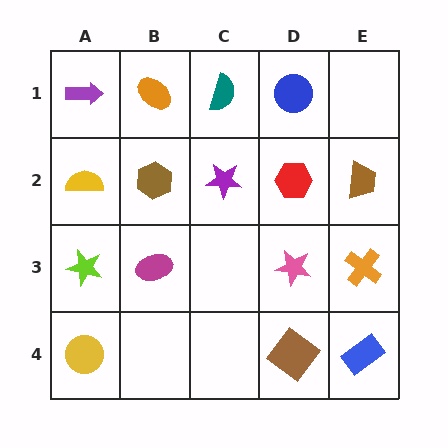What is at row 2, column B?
A brown hexagon.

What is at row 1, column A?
A purple arrow.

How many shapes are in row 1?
4 shapes.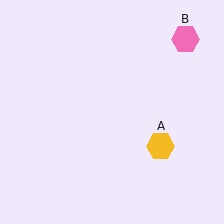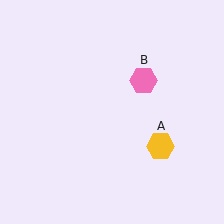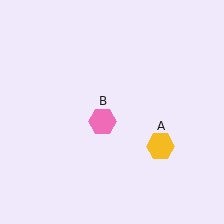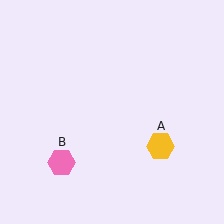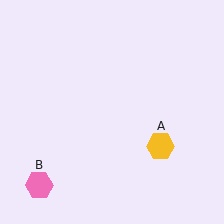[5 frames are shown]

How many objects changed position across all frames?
1 object changed position: pink hexagon (object B).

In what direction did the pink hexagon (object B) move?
The pink hexagon (object B) moved down and to the left.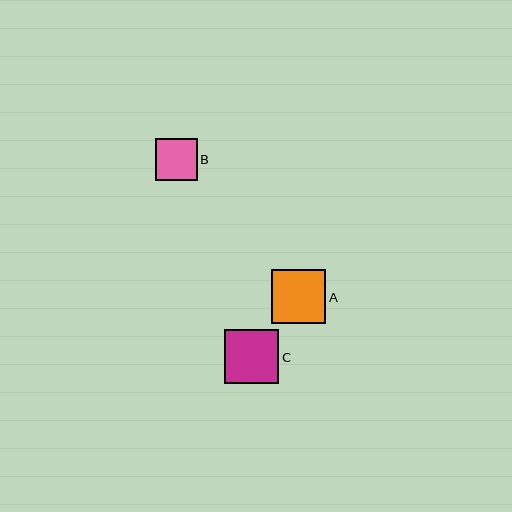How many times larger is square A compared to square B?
Square A is approximately 1.3 times the size of square B.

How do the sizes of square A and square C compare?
Square A and square C are approximately the same size.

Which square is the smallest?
Square B is the smallest with a size of approximately 42 pixels.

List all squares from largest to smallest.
From largest to smallest: A, C, B.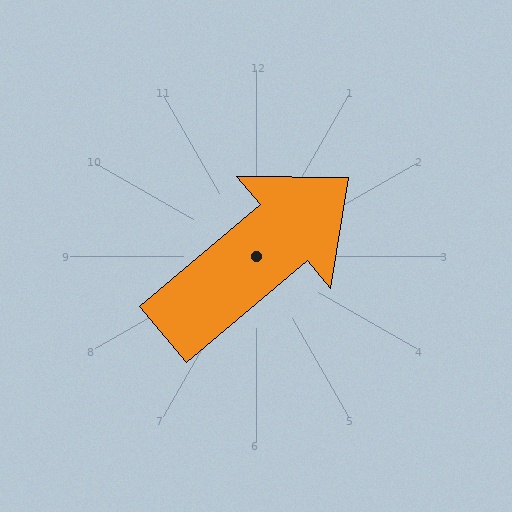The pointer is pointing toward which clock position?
Roughly 2 o'clock.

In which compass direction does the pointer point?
Northeast.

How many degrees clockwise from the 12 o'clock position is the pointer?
Approximately 50 degrees.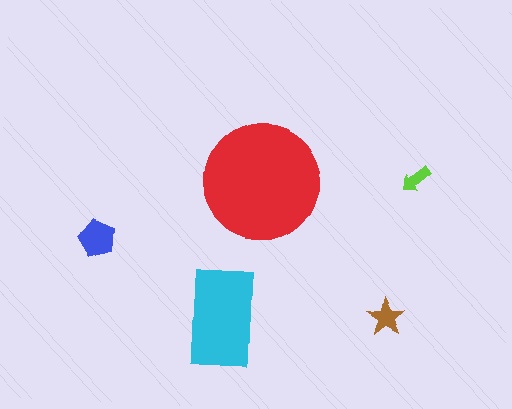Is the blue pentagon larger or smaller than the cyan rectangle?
Smaller.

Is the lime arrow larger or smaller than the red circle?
Smaller.